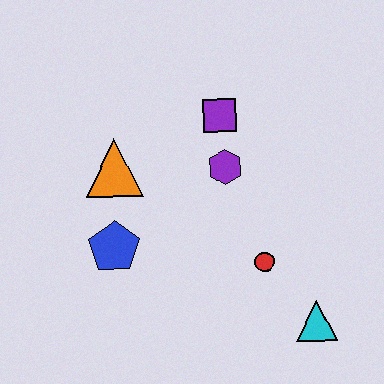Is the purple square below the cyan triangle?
No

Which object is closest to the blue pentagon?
The orange triangle is closest to the blue pentagon.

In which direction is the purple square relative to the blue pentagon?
The purple square is above the blue pentagon.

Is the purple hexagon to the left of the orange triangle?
No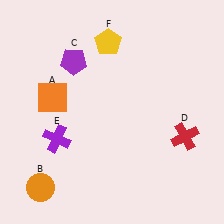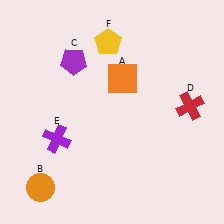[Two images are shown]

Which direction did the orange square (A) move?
The orange square (A) moved right.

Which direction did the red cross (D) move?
The red cross (D) moved up.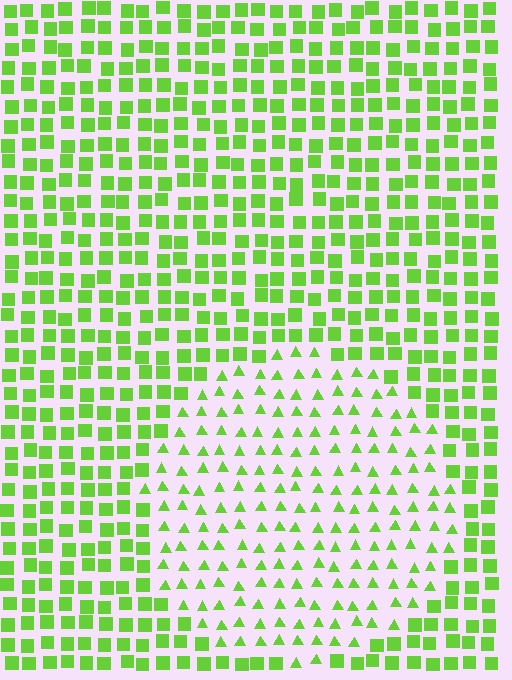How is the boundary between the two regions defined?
The boundary is defined by a change in element shape: triangles inside vs. squares outside. All elements share the same color and spacing.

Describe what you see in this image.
The image is filled with small lime elements arranged in a uniform grid. A circle-shaped region contains triangles, while the surrounding area contains squares. The boundary is defined purely by the change in element shape.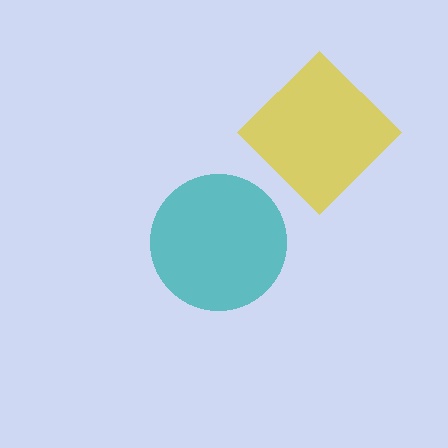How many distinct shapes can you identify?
There are 2 distinct shapes: a yellow diamond, a teal circle.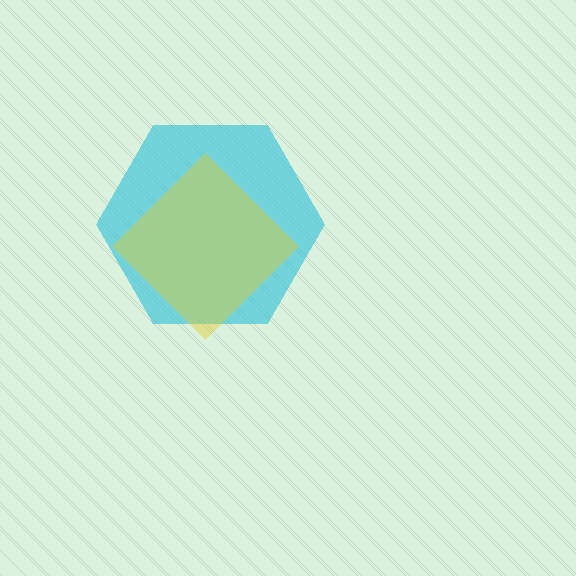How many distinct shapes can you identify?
There are 2 distinct shapes: a cyan hexagon, a yellow diamond.